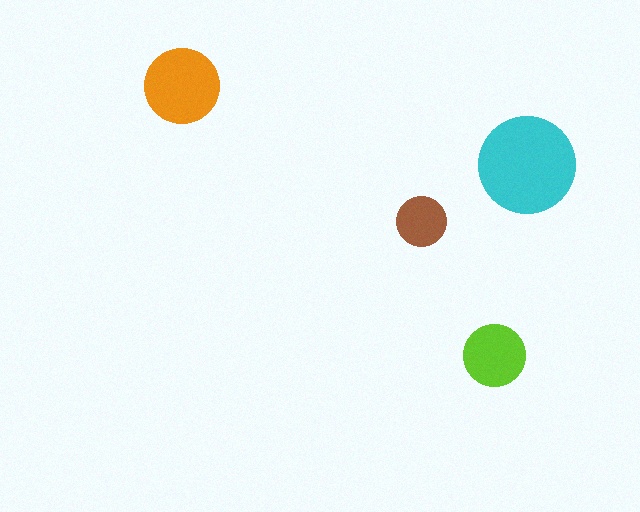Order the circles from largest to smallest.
the cyan one, the orange one, the lime one, the brown one.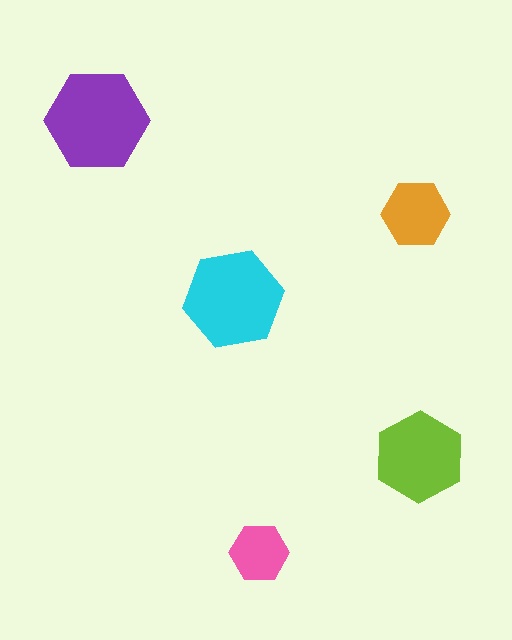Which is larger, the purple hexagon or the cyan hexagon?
The purple one.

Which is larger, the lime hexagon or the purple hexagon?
The purple one.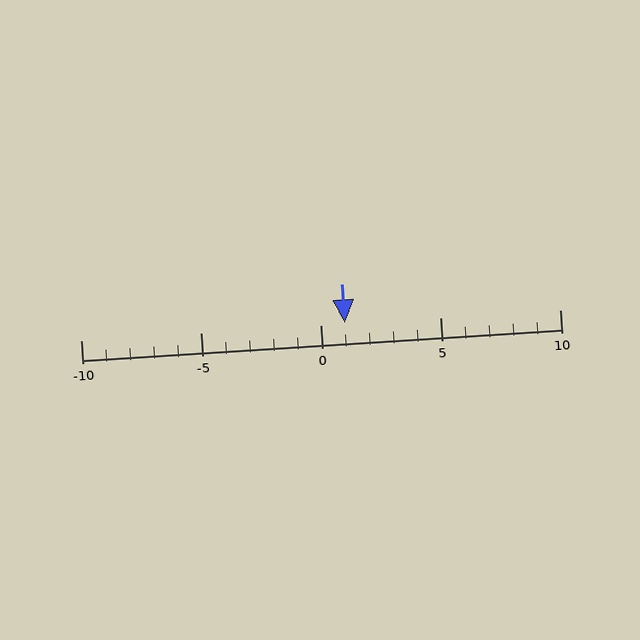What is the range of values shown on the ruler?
The ruler shows values from -10 to 10.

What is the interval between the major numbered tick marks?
The major tick marks are spaced 5 units apart.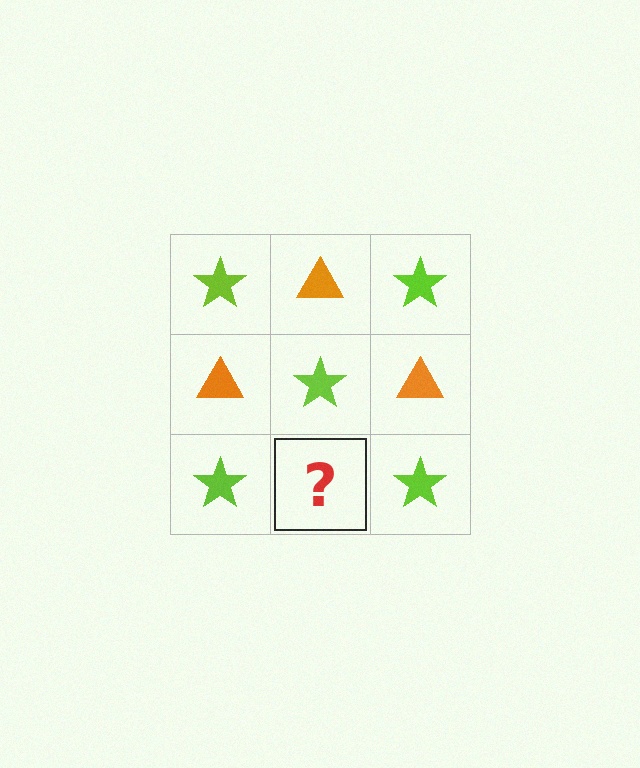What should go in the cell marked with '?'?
The missing cell should contain an orange triangle.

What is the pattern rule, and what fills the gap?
The rule is that it alternates lime star and orange triangle in a checkerboard pattern. The gap should be filled with an orange triangle.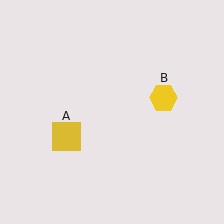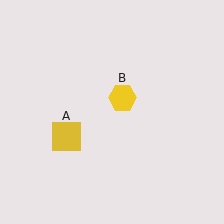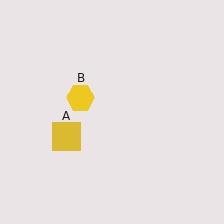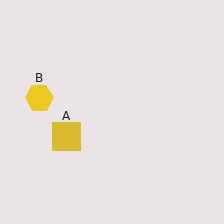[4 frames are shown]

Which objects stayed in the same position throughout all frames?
Yellow square (object A) remained stationary.